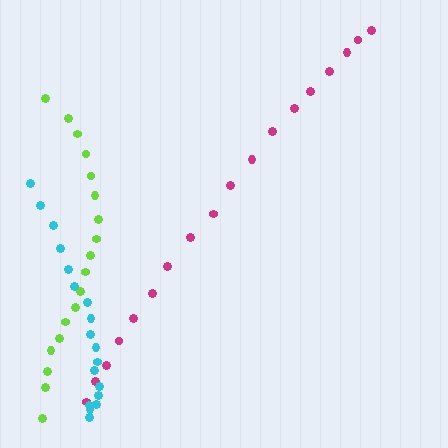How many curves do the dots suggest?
There are 3 distinct paths.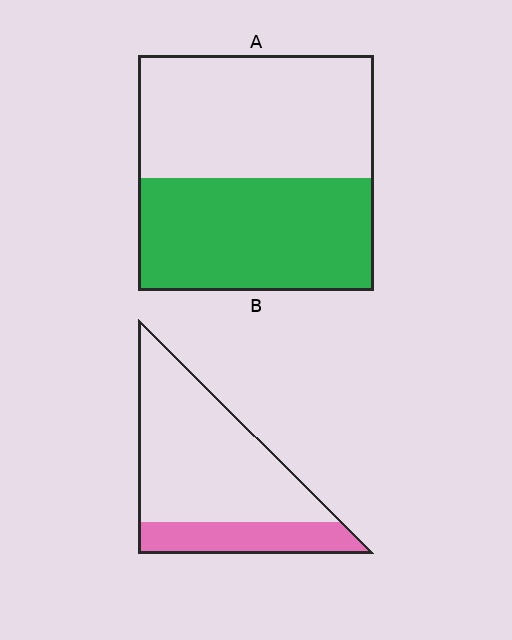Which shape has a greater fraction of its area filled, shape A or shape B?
Shape A.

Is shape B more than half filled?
No.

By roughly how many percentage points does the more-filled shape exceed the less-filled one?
By roughly 25 percentage points (A over B).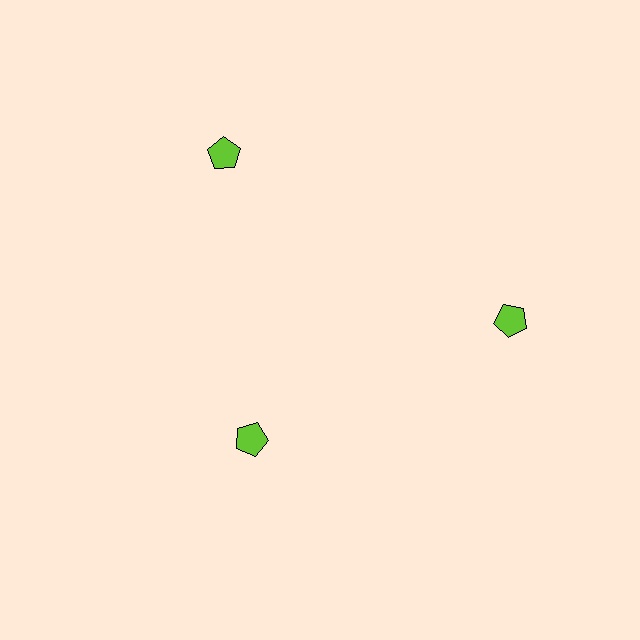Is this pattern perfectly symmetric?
No. The 3 lime pentagons are arranged in a ring, but one element near the 7 o'clock position is pulled inward toward the center, breaking the 3-fold rotational symmetry.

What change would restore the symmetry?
The symmetry would be restored by moving it outward, back onto the ring so that all 3 pentagons sit at equal angles and equal distance from the center.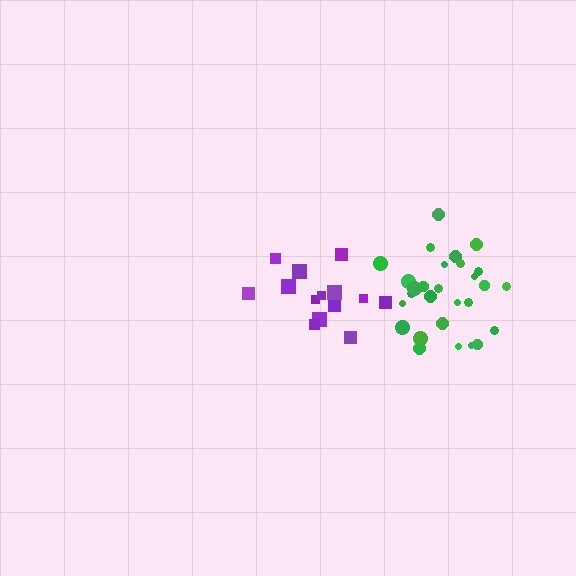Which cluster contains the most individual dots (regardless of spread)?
Green (28).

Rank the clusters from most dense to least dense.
green, purple.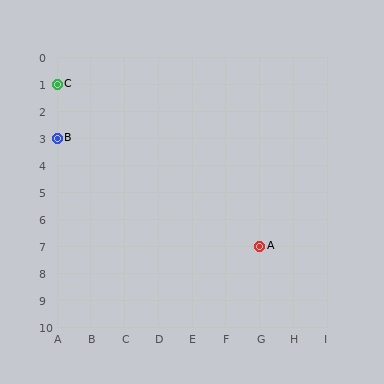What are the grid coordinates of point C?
Point C is at grid coordinates (A, 1).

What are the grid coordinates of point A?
Point A is at grid coordinates (G, 7).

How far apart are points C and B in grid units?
Points C and B are 2 rows apart.